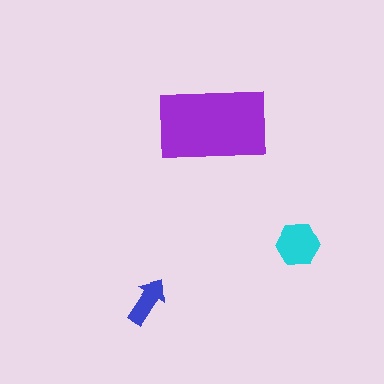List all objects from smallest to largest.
The blue arrow, the cyan hexagon, the purple rectangle.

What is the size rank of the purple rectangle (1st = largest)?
1st.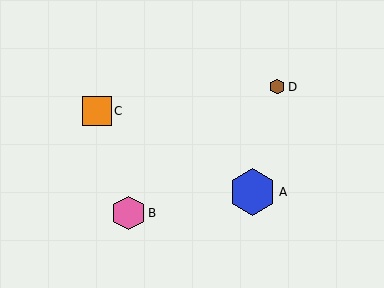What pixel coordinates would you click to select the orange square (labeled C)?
Click at (97, 111) to select the orange square C.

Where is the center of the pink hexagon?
The center of the pink hexagon is at (129, 213).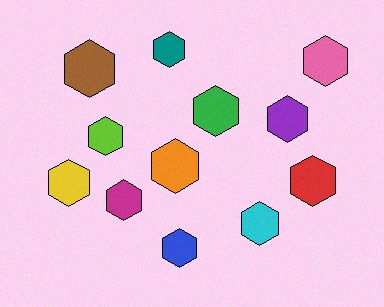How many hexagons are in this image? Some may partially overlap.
There are 12 hexagons.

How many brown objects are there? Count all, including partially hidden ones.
There is 1 brown object.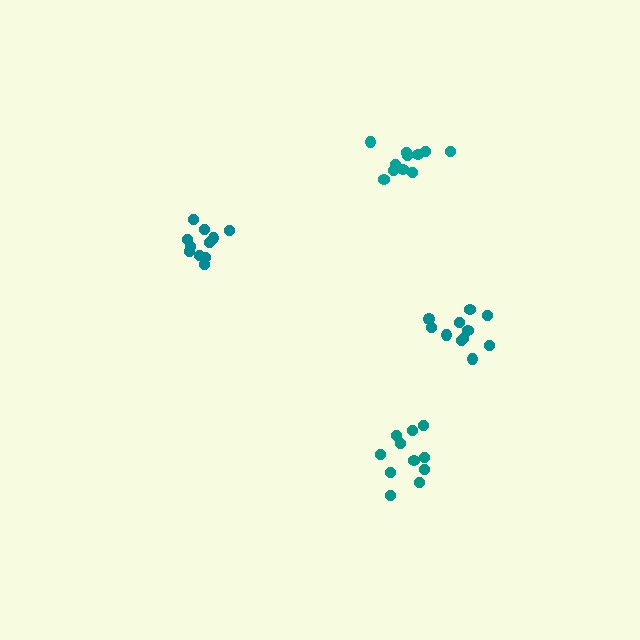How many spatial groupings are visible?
There are 4 spatial groupings.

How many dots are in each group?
Group 1: 11 dots, Group 2: 11 dots, Group 3: 11 dots, Group 4: 11 dots (44 total).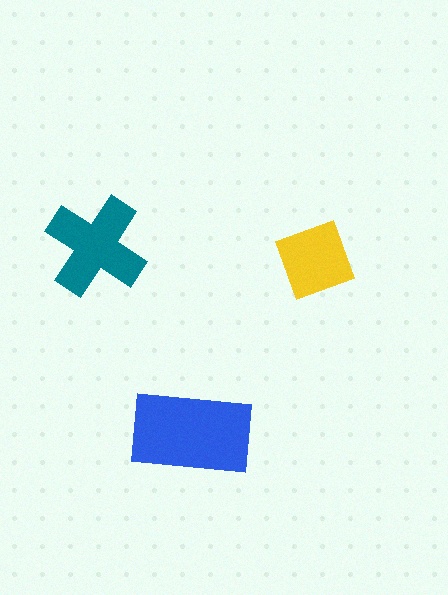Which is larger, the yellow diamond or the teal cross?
The teal cross.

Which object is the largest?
The blue rectangle.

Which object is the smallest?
The yellow diamond.